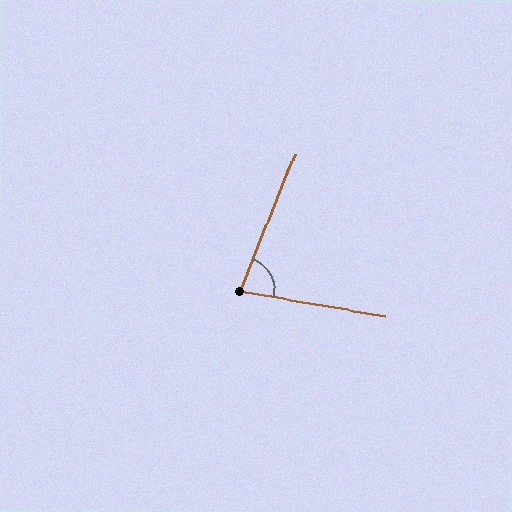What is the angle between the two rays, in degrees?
Approximately 78 degrees.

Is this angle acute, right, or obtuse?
It is acute.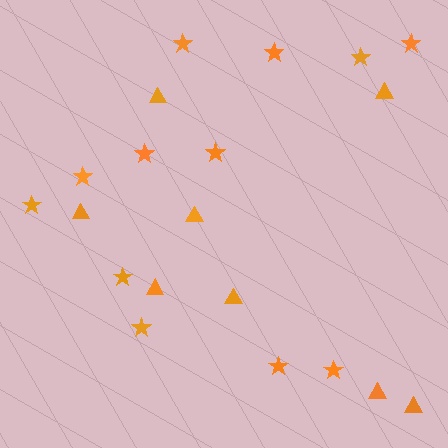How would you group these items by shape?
There are 2 groups: one group of stars (12) and one group of triangles (8).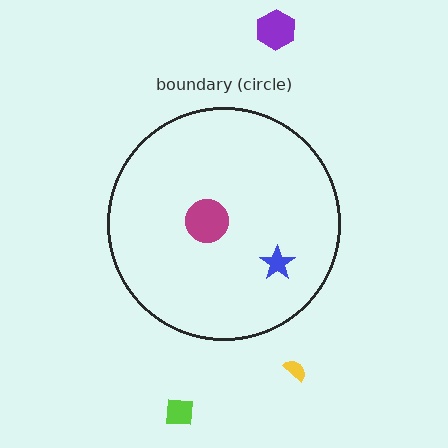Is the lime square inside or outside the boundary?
Outside.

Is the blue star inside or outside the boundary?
Inside.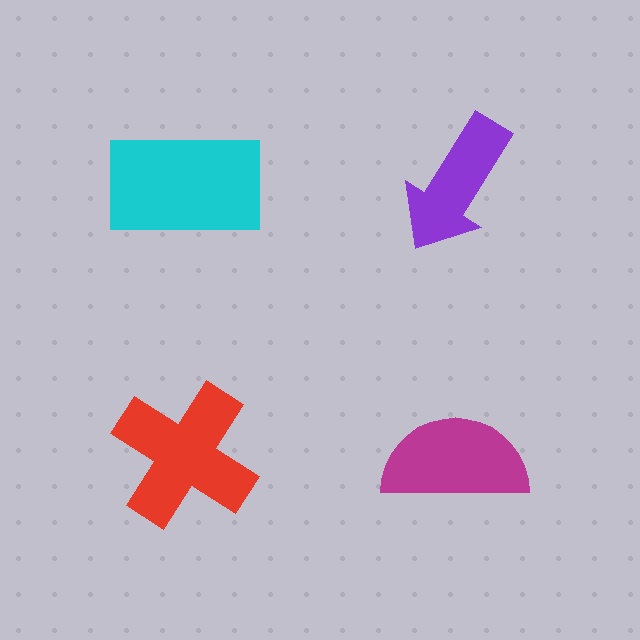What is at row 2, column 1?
A red cross.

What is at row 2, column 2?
A magenta semicircle.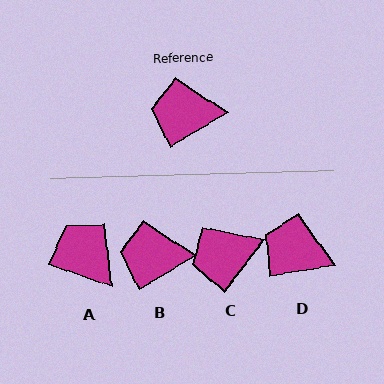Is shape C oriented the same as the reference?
No, it is off by about 22 degrees.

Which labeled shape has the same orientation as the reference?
B.